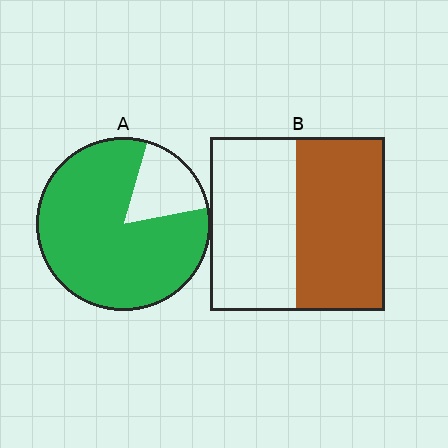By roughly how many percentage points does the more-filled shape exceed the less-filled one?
By roughly 30 percentage points (A over B).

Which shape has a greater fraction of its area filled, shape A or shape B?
Shape A.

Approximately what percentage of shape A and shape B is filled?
A is approximately 85% and B is approximately 50%.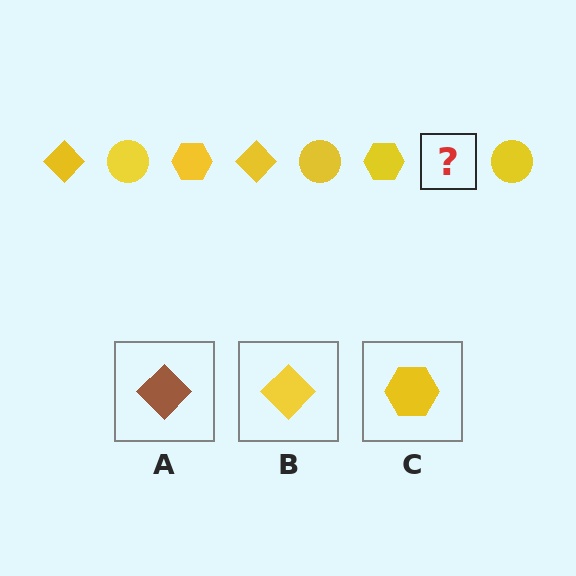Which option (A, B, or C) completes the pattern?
B.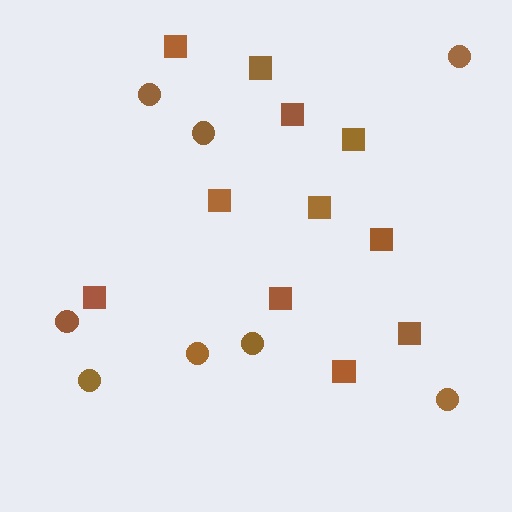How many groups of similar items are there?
There are 2 groups: one group of circles (8) and one group of squares (11).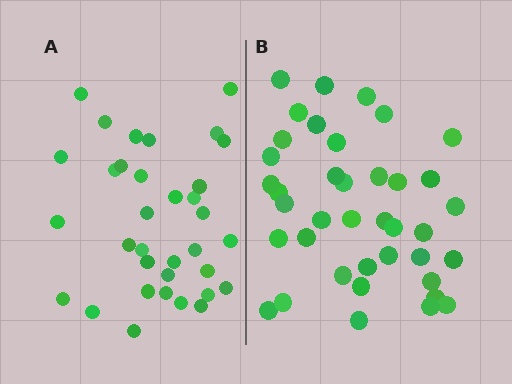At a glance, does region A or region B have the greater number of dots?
Region B (the right region) has more dots.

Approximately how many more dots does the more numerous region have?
Region B has about 5 more dots than region A.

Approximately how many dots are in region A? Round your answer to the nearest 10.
About 30 dots. (The exact count is 34, which rounds to 30.)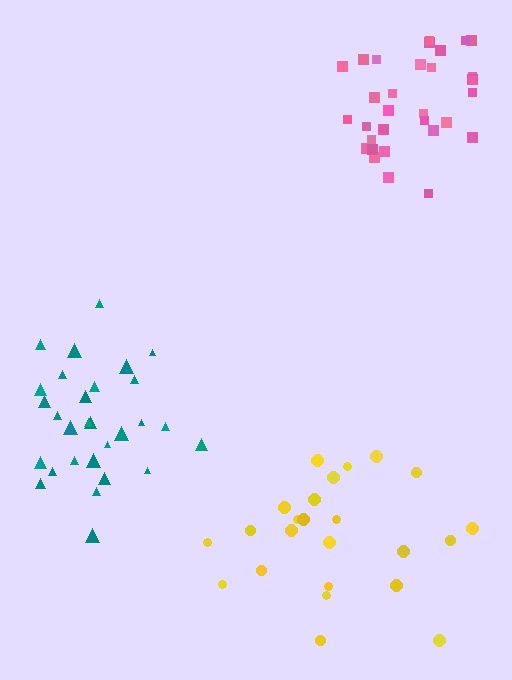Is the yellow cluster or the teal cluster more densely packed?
Teal.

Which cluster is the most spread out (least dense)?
Yellow.